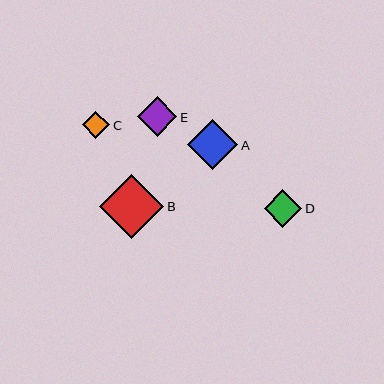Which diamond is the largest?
Diamond B is the largest with a size of approximately 65 pixels.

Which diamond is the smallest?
Diamond C is the smallest with a size of approximately 28 pixels.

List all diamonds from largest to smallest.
From largest to smallest: B, A, E, D, C.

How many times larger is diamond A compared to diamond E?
Diamond A is approximately 1.3 times the size of diamond E.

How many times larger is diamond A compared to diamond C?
Diamond A is approximately 1.8 times the size of diamond C.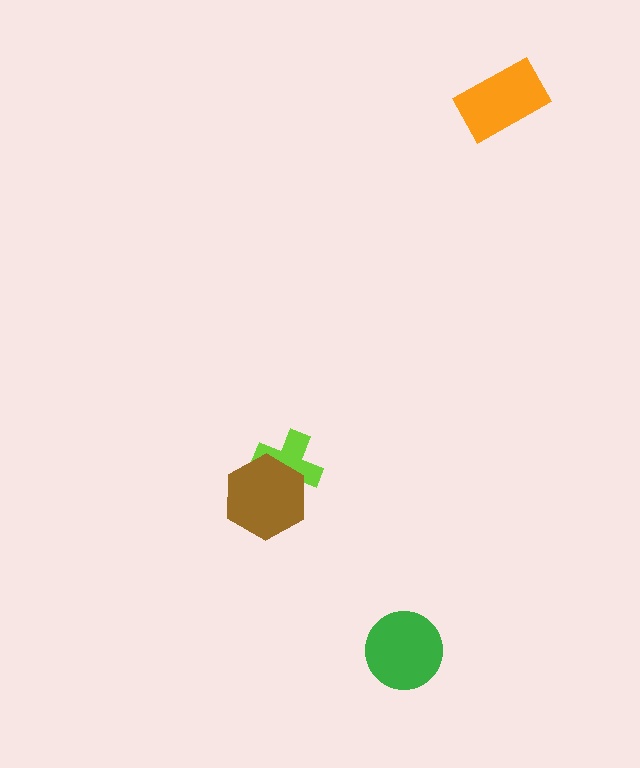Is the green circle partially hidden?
No, no other shape covers it.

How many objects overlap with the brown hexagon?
1 object overlaps with the brown hexagon.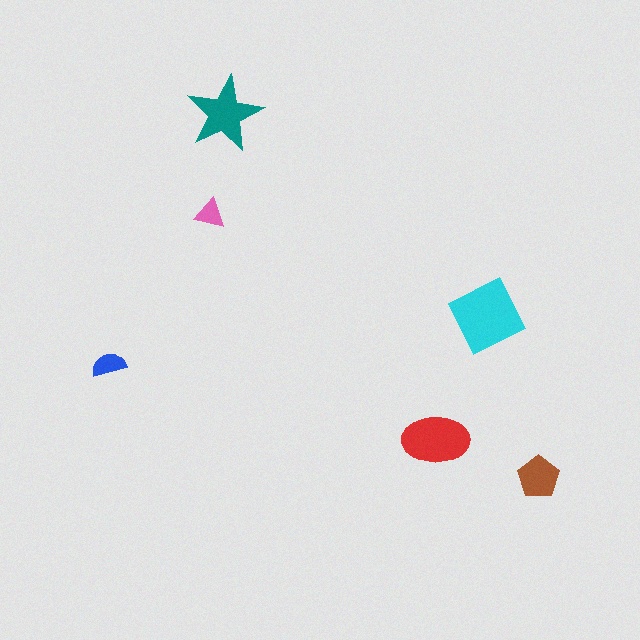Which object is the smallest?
The pink triangle.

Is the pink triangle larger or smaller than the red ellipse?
Smaller.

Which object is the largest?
The cyan square.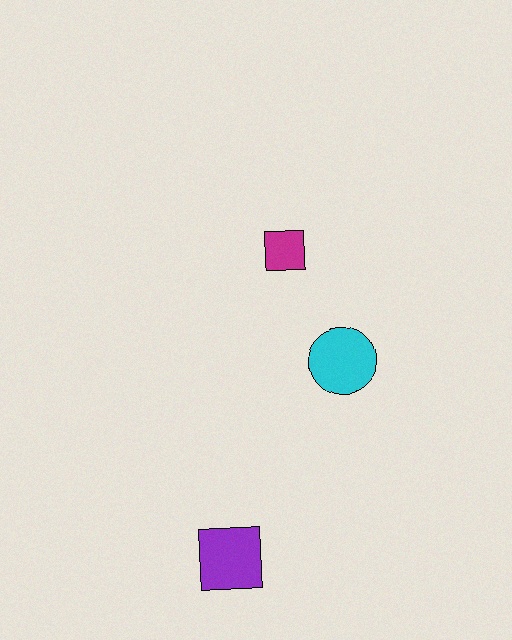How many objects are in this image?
There are 3 objects.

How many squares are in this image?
There are 2 squares.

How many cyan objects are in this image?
There is 1 cyan object.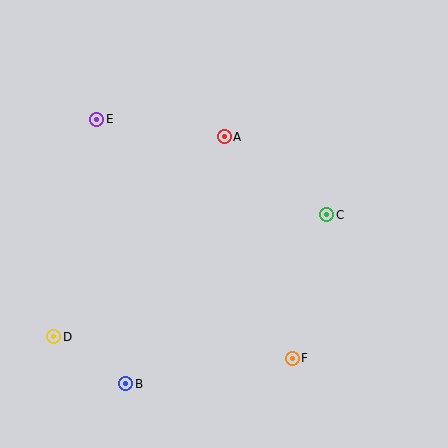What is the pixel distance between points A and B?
The distance between A and B is 266 pixels.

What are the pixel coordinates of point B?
Point B is at (126, 384).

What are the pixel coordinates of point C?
Point C is at (327, 215).